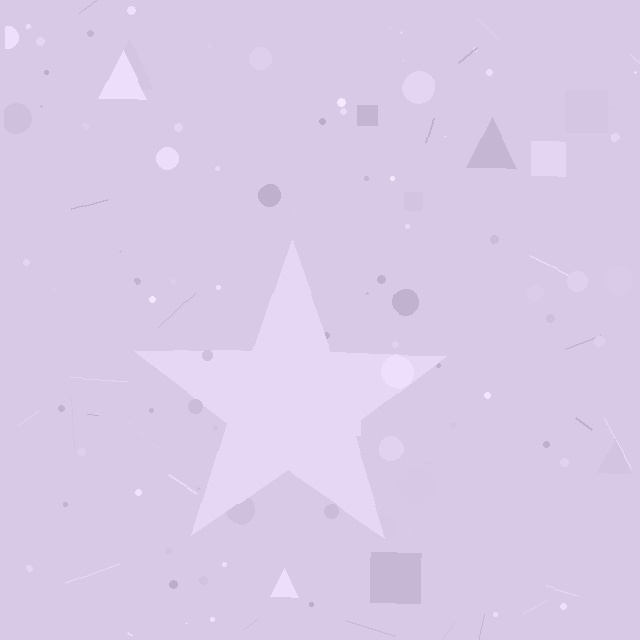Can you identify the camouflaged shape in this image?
The camouflaged shape is a star.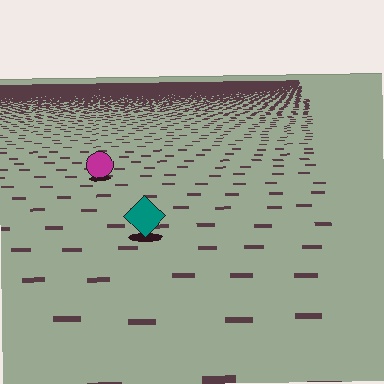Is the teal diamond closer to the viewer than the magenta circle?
Yes. The teal diamond is closer — you can tell from the texture gradient: the ground texture is coarser near it.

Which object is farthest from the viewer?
The magenta circle is farthest from the viewer. It appears smaller and the ground texture around it is denser.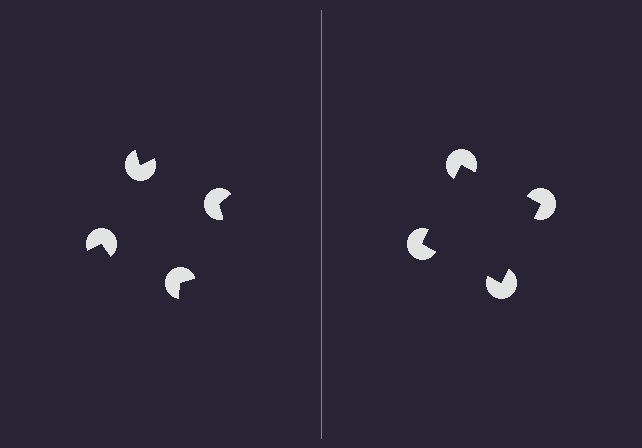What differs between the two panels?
The pac-man discs are positioned identically on both sides; only the wedge orientations differ. On the right they align to a square; on the left they are misaligned.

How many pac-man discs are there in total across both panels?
8 — 4 on each side.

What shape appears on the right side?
An illusory square.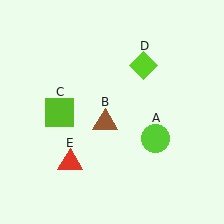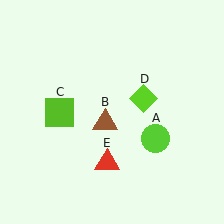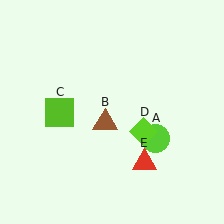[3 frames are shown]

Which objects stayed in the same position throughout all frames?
Lime circle (object A) and brown triangle (object B) and lime square (object C) remained stationary.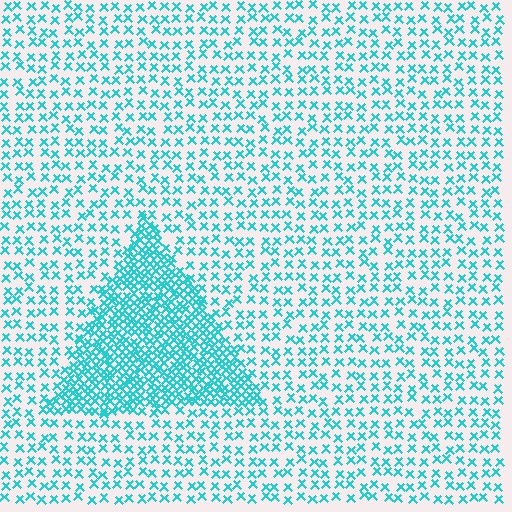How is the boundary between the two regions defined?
The boundary is defined by a change in element density (approximately 2.6x ratio). All elements are the same color, size, and shape.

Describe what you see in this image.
The image contains small cyan elements arranged at two different densities. A triangle-shaped region is visible where the elements are more densely packed than the surrounding area.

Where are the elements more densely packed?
The elements are more densely packed inside the triangle boundary.